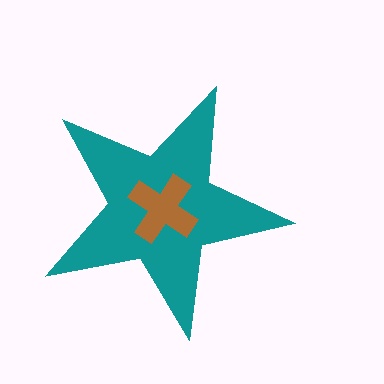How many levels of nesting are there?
2.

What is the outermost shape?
The teal star.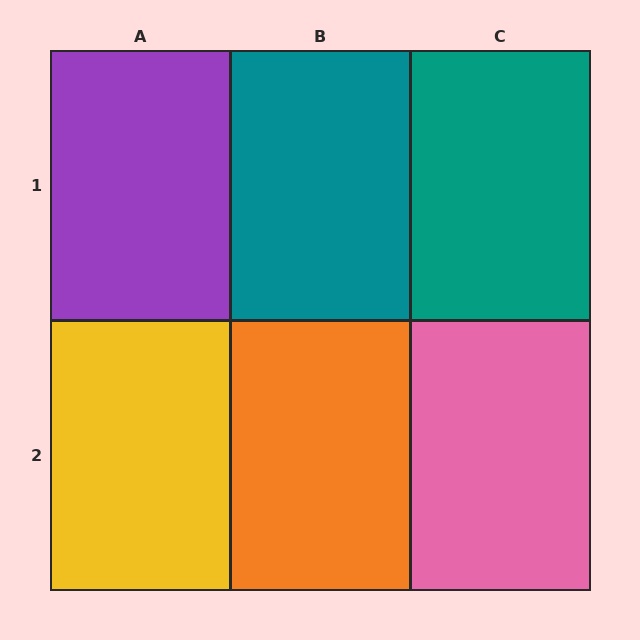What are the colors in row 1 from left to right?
Purple, teal, teal.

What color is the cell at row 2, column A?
Yellow.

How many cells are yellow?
1 cell is yellow.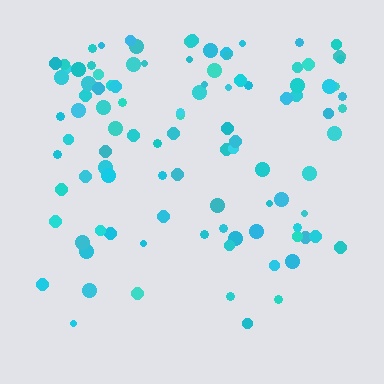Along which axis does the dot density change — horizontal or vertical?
Vertical.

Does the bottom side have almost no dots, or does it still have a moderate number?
Still a moderate number, just noticeably fewer than the top.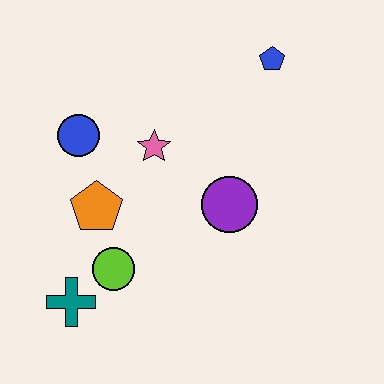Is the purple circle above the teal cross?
Yes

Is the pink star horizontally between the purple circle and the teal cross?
Yes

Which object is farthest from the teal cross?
The blue pentagon is farthest from the teal cross.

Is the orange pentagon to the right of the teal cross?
Yes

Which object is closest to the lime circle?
The teal cross is closest to the lime circle.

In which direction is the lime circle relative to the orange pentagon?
The lime circle is below the orange pentagon.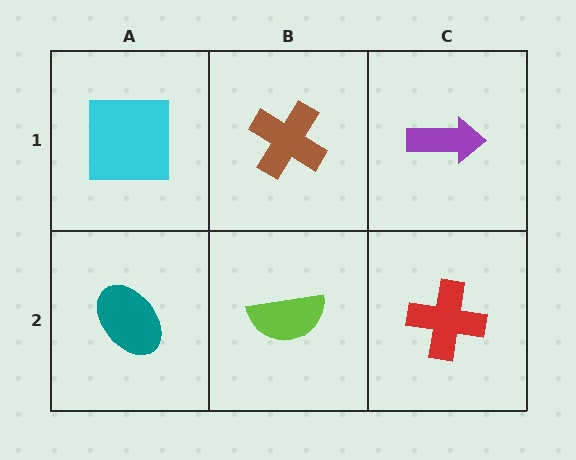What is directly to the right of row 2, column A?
A lime semicircle.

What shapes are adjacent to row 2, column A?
A cyan square (row 1, column A), a lime semicircle (row 2, column B).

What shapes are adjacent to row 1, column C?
A red cross (row 2, column C), a brown cross (row 1, column B).